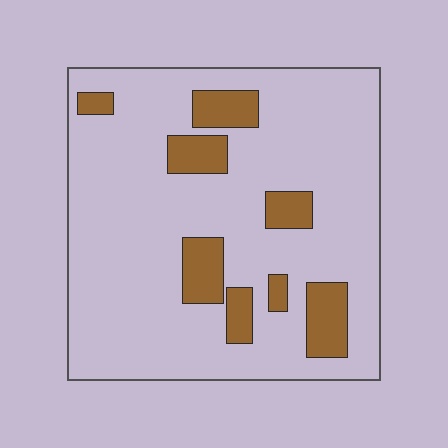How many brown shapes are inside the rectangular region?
8.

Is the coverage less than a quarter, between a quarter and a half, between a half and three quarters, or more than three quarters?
Less than a quarter.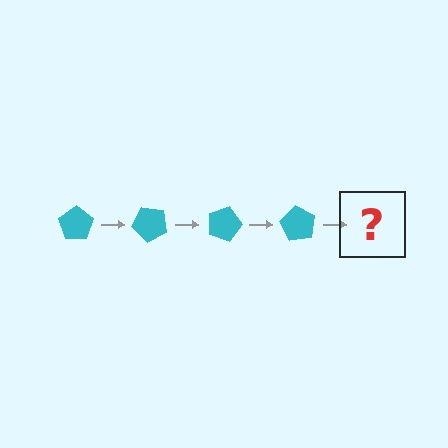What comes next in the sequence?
The next element should be a cyan pentagon rotated 180 degrees.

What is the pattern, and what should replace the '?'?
The pattern is that the pentagon rotates 45 degrees each step. The '?' should be a cyan pentagon rotated 180 degrees.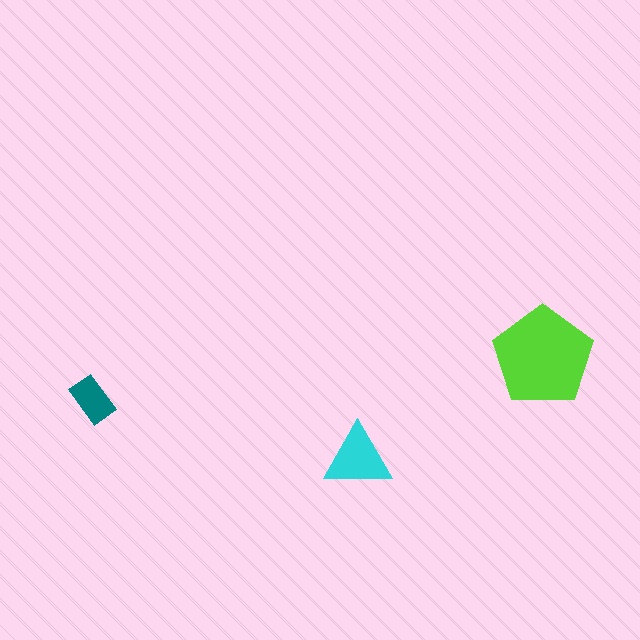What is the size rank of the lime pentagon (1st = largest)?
1st.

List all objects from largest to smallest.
The lime pentagon, the cyan triangle, the teal rectangle.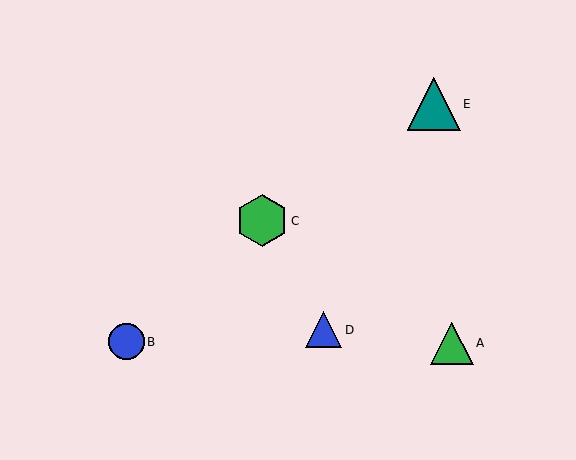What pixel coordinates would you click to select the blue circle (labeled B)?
Click at (126, 342) to select the blue circle B.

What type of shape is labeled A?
Shape A is a green triangle.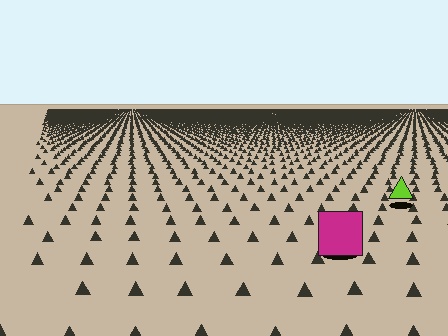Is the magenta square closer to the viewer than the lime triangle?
Yes. The magenta square is closer — you can tell from the texture gradient: the ground texture is coarser near it.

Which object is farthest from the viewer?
The lime triangle is farthest from the viewer. It appears smaller and the ground texture around it is denser.